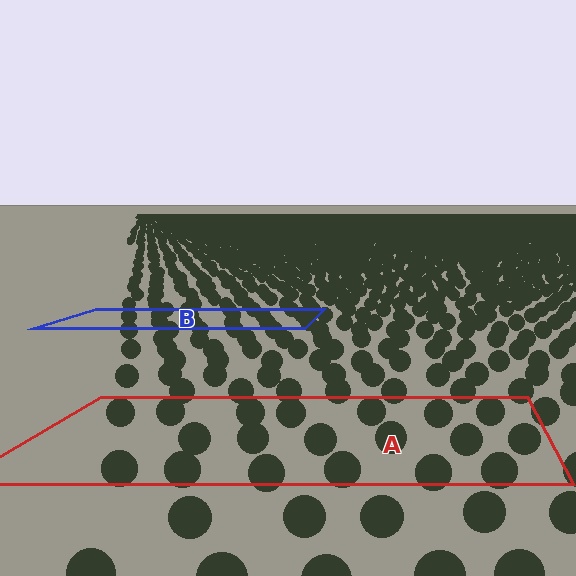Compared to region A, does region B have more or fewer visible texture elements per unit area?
Region B has more texture elements per unit area — they are packed more densely because it is farther away.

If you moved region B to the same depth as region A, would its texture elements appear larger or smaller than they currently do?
They would appear larger. At a closer depth, the same texture elements are projected at a bigger on-screen size.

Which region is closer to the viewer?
Region A is closer. The texture elements there are larger and more spread out.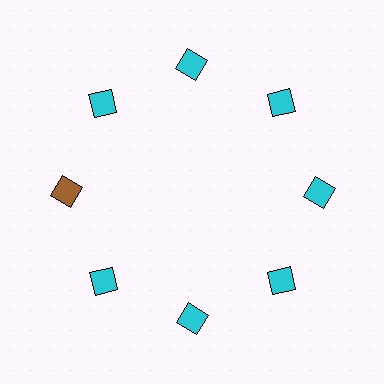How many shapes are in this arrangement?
There are 8 shapes arranged in a ring pattern.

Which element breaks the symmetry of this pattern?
The brown square at roughly the 9 o'clock position breaks the symmetry. All other shapes are cyan squares.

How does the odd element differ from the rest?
It has a different color: brown instead of cyan.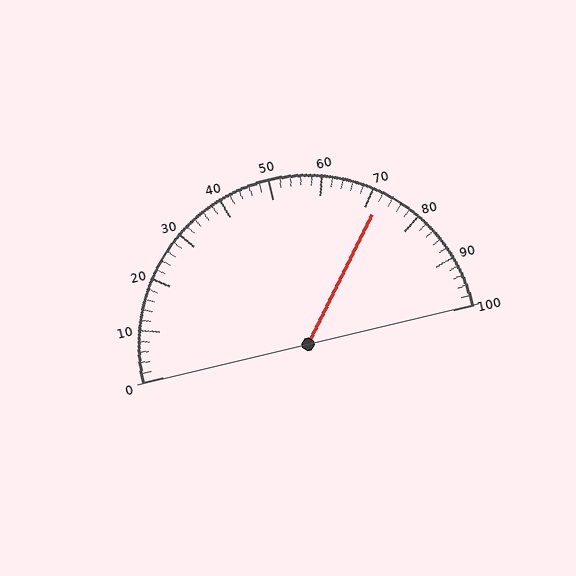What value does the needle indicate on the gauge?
The needle indicates approximately 72.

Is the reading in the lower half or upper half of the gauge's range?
The reading is in the upper half of the range (0 to 100).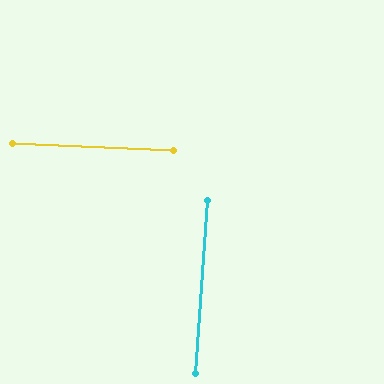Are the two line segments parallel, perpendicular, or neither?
Perpendicular — they meet at approximately 88°.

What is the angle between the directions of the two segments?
Approximately 88 degrees.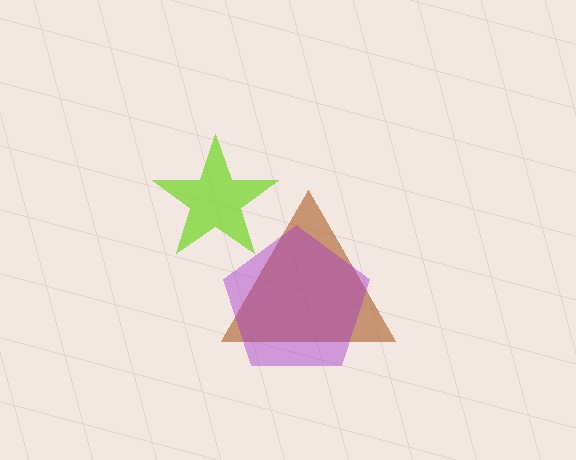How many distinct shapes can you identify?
There are 3 distinct shapes: a brown triangle, a purple pentagon, a lime star.